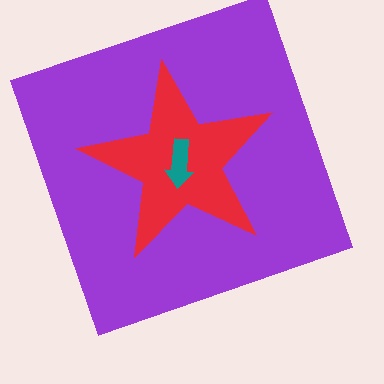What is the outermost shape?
The purple square.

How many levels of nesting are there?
3.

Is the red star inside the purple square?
Yes.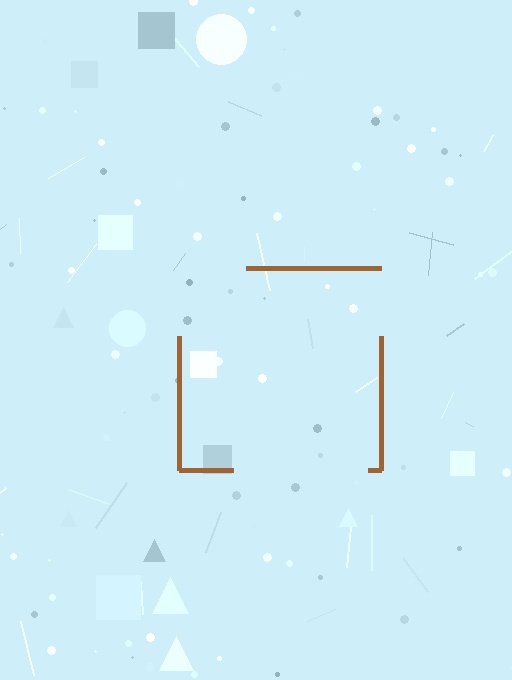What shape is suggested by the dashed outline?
The dashed outline suggests a square.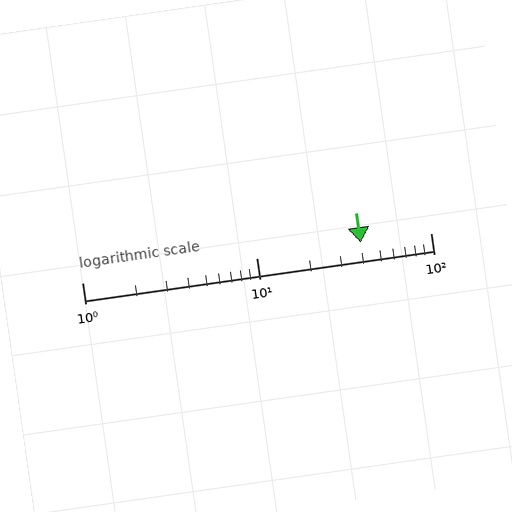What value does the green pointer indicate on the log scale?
The pointer indicates approximately 40.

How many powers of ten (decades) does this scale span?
The scale spans 2 decades, from 1 to 100.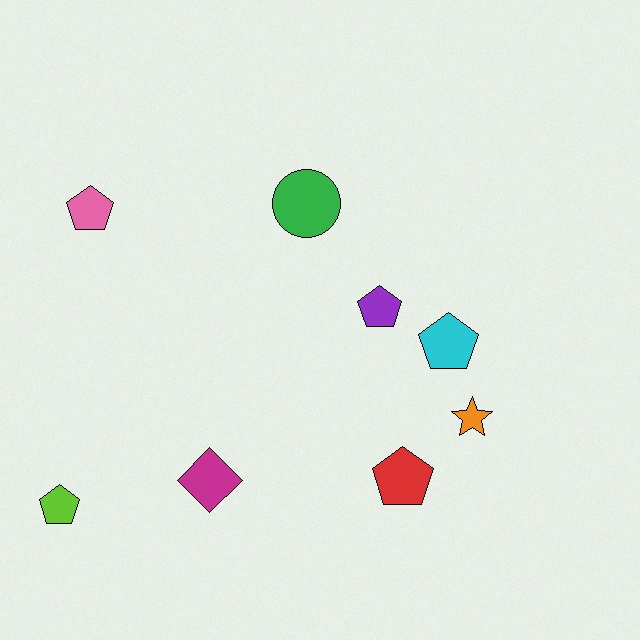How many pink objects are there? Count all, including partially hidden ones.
There is 1 pink object.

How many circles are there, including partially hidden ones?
There is 1 circle.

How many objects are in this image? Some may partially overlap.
There are 8 objects.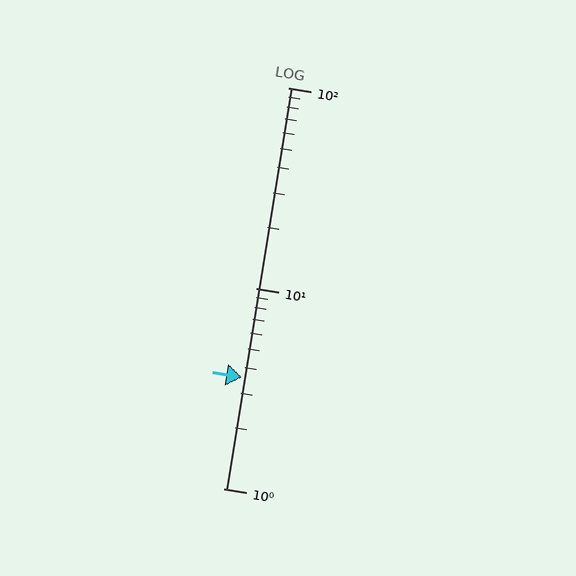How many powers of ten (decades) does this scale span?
The scale spans 2 decades, from 1 to 100.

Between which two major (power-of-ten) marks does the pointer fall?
The pointer is between 1 and 10.